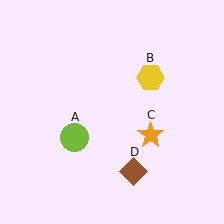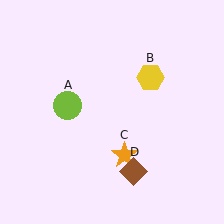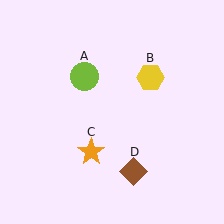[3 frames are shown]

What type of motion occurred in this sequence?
The lime circle (object A), orange star (object C) rotated clockwise around the center of the scene.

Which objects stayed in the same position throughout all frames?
Yellow hexagon (object B) and brown diamond (object D) remained stationary.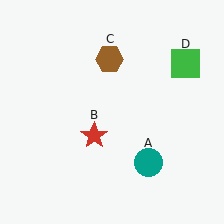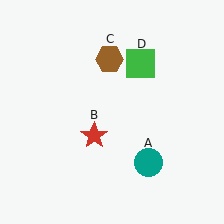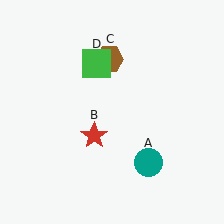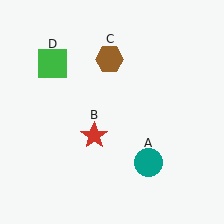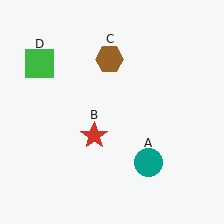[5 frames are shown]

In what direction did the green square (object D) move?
The green square (object D) moved left.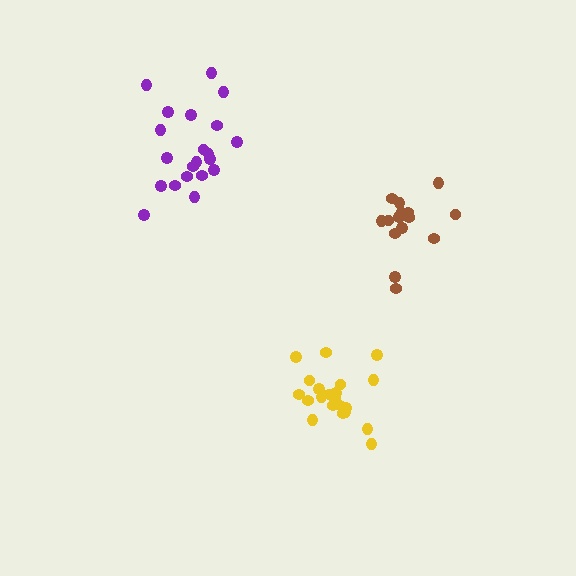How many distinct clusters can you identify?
There are 3 distinct clusters.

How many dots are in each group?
Group 1: 21 dots, Group 2: 15 dots, Group 3: 21 dots (57 total).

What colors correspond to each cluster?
The clusters are colored: purple, brown, yellow.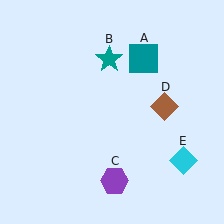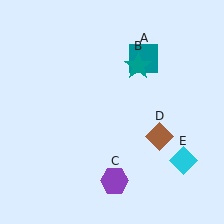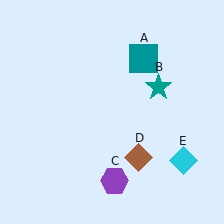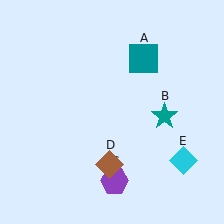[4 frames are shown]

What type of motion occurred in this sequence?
The teal star (object B), brown diamond (object D) rotated clockwise around the center of the scene.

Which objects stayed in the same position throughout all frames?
Teal square (object A) and purple hexagon (object C) and cyan diamond (object E) remained stationary.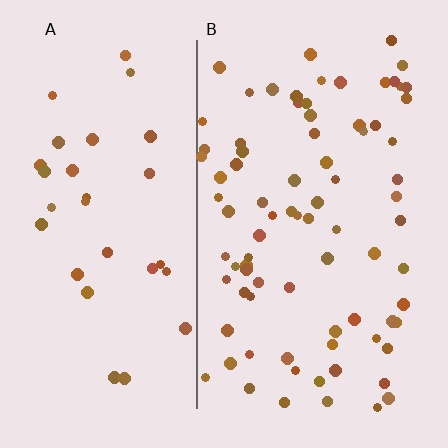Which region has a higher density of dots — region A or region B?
B (the right).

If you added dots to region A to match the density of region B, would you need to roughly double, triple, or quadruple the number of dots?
Approximately triple.